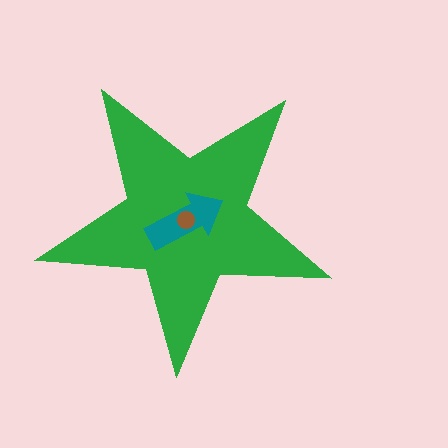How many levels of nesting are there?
3.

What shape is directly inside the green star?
The teal arrow.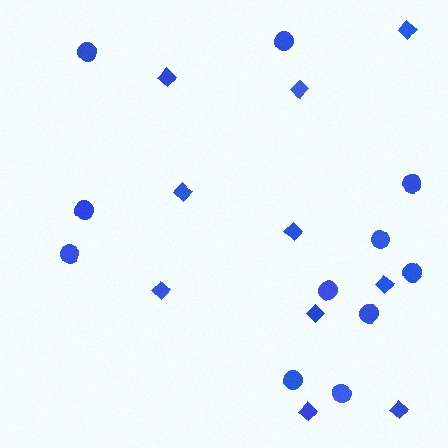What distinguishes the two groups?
There are 2 groups: one group of circles (11) and one group of diamonds (10).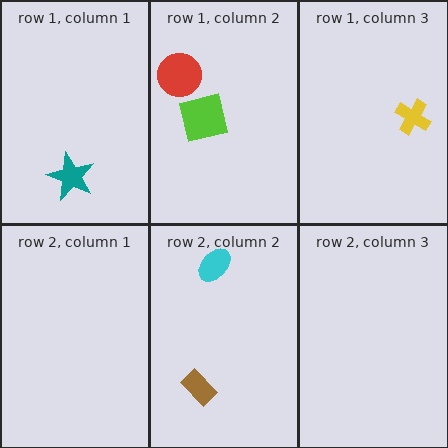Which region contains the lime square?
The row 1, column 2 region.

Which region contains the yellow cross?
The row 1, column 3 region.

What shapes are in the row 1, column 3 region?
The yellow cross.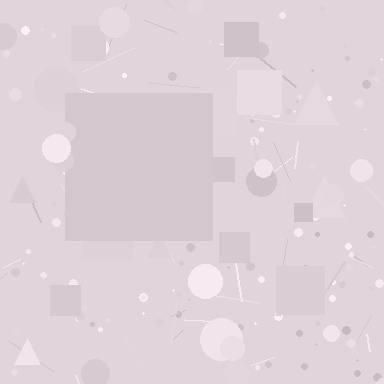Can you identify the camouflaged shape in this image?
The camouflaged shape is a square.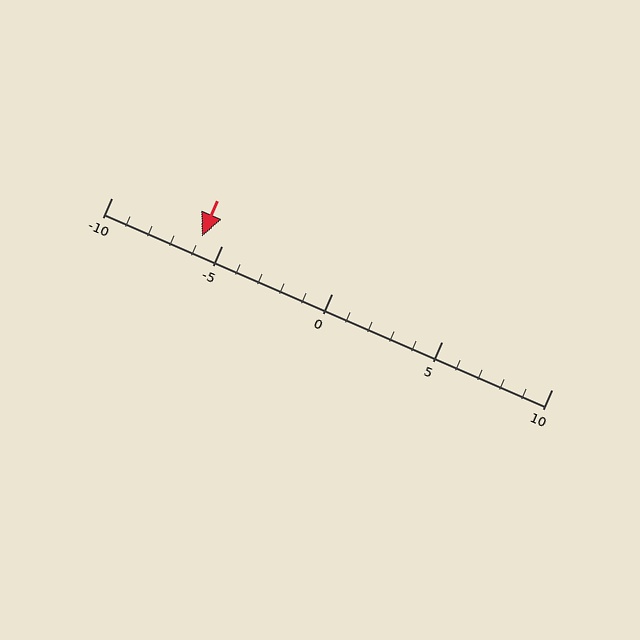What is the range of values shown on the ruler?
The ruler shows values from -10 to 10.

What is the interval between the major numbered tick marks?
The major tick marks are spaced 5 units apart.